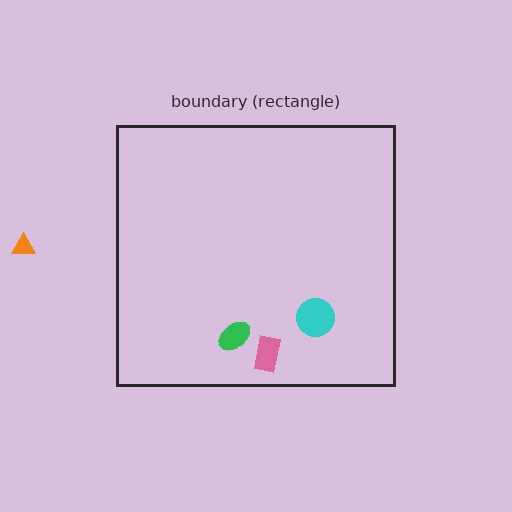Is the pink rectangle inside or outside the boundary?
Inside.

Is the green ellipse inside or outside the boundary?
Inside.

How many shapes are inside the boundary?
3 inside, 1 outside.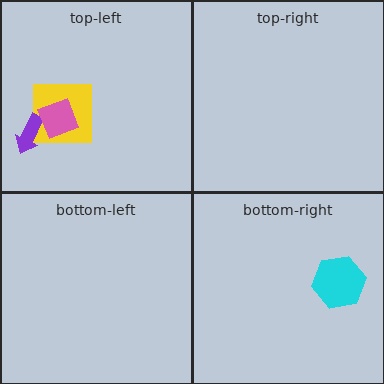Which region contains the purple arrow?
The top-left region.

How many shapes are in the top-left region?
3.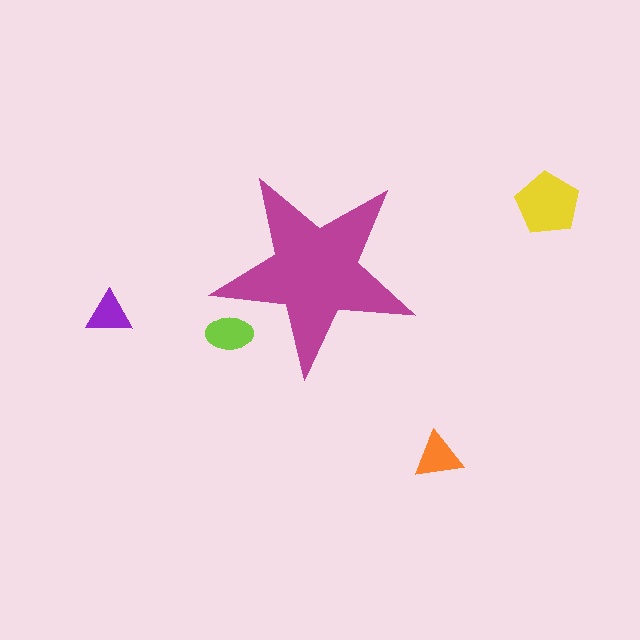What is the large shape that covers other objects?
A magenta star.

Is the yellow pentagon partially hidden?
No, the yellow pentagon is fully visible.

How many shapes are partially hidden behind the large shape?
1 shape is partially hidden.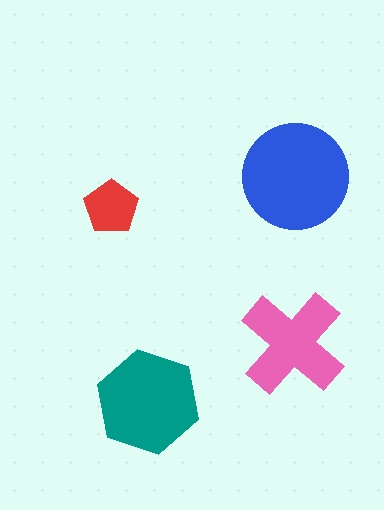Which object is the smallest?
The red pentagon.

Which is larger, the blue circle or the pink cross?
The blue circle.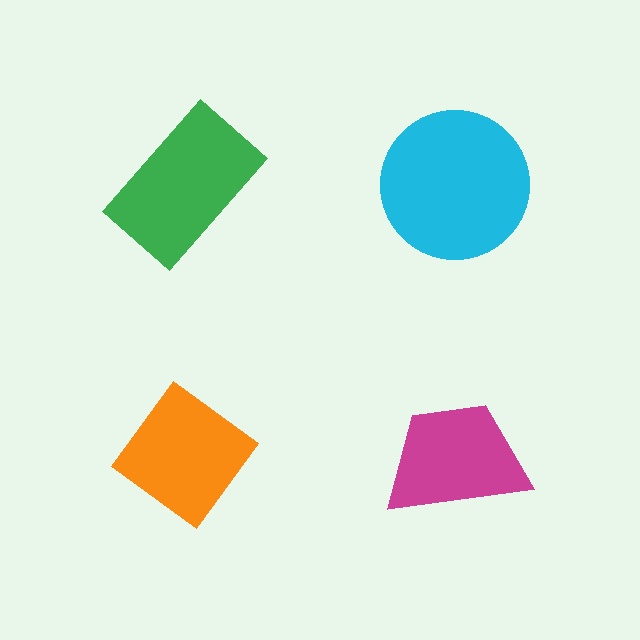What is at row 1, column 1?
A green rectangle.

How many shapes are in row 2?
2 shapes.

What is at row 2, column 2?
A magenta trapezoid.